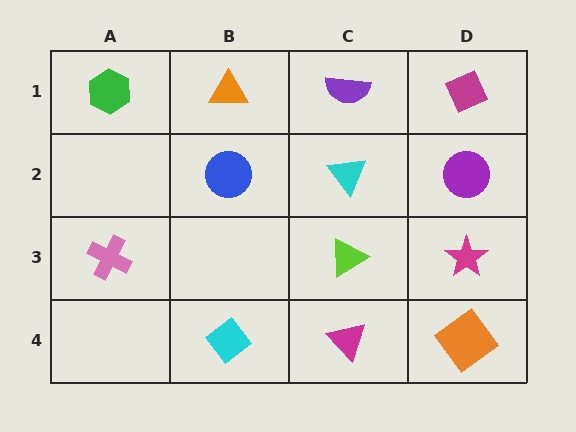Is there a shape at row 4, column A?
No, that cell is empty.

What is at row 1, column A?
A green hexagon.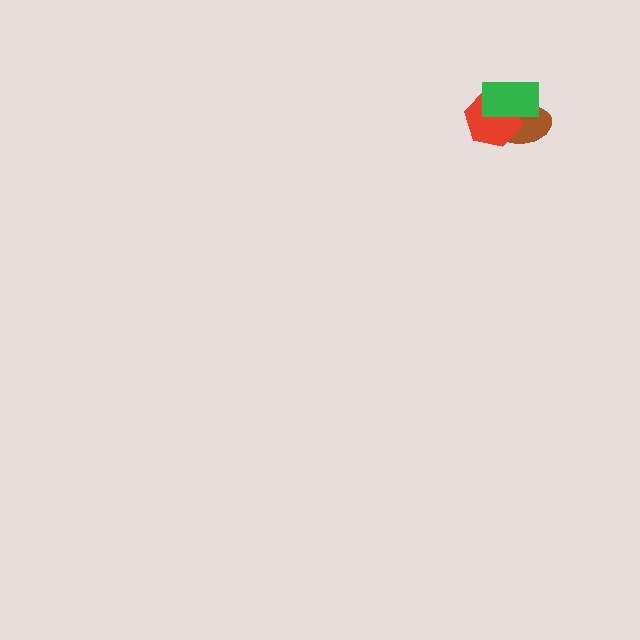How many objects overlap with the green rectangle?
2 objects overlap with the green rectangle.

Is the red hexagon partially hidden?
Yes, it is partially covered by another shape.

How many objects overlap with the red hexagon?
2 objects overlap with the red hexagon.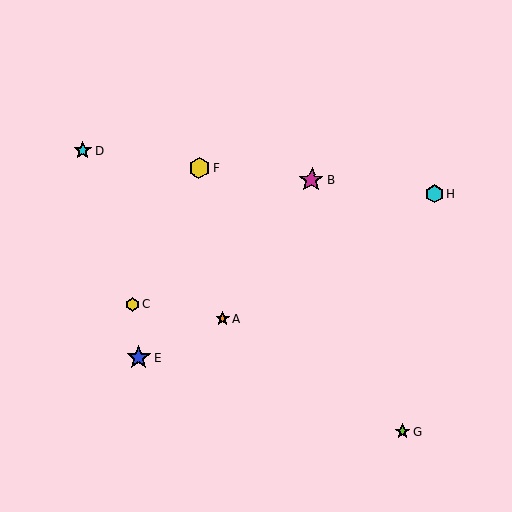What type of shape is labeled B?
Shape B is a magenta star.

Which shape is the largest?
The magenta star (labeled B) is the largest.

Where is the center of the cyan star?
The center of the cyan star is at (82, 150).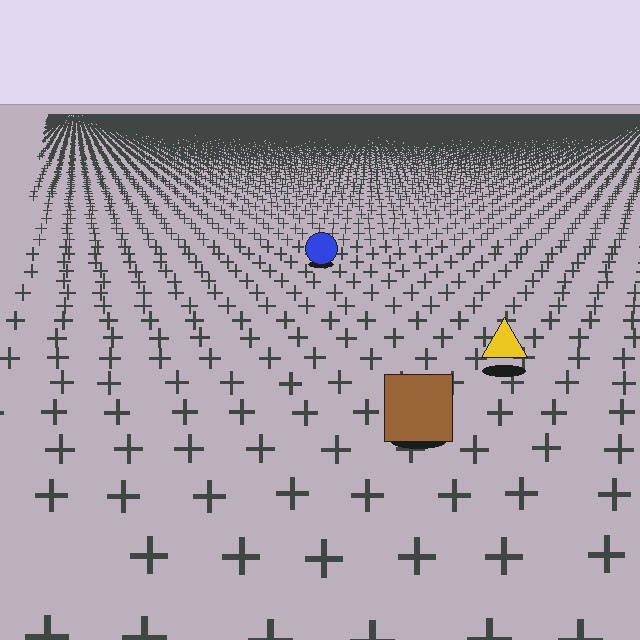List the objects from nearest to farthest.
From nearest to farthest: the brown square, the yellow triangle, the blue circle.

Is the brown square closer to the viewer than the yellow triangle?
Yes. The brown square is closer — you can tell from the texture gradient: the ground texture is coarser near it.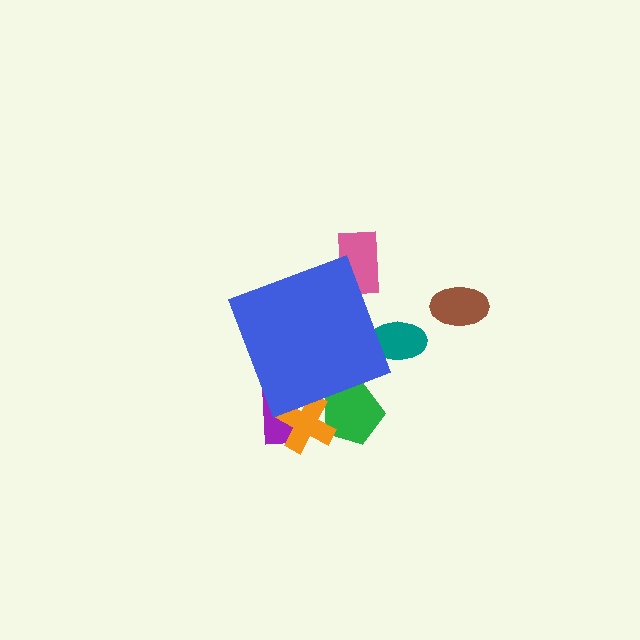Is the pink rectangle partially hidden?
Yes, the pink rectangle is partially hidden behind the blue diamond.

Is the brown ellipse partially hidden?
No, the brown ellipse is fully visible.